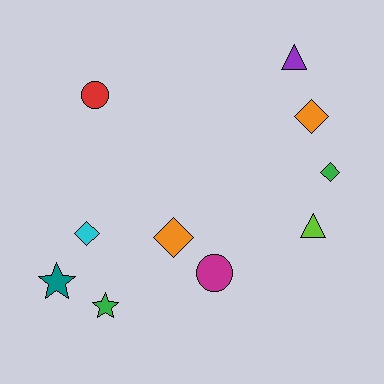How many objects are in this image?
There are 10 objects.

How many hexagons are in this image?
There are no hexagons.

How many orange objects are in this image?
There are 2 orange objects.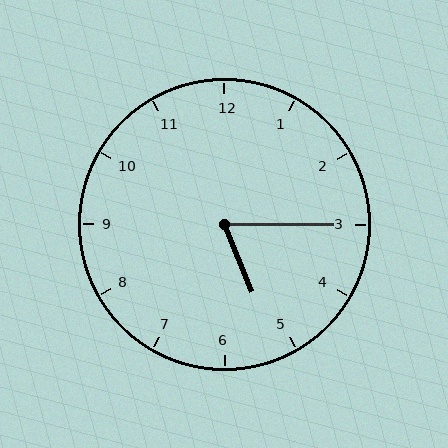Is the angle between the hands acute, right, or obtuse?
It is acute.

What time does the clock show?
5:15.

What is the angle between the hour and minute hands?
Approximately 68 degrees.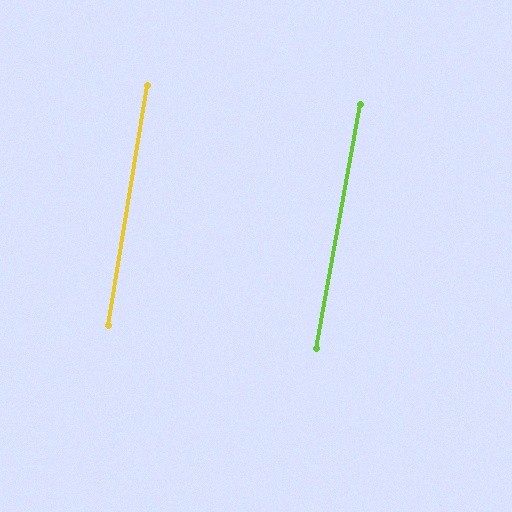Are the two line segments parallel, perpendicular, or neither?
Parallel — their directions differ by only 0.9°.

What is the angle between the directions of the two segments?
Approximately 1 degree.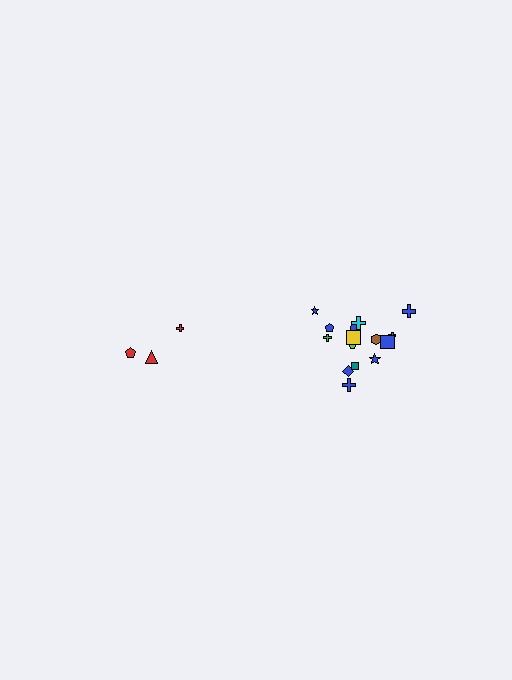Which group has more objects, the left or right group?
The right group.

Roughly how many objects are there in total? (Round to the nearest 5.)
Roughly 20 objects in total.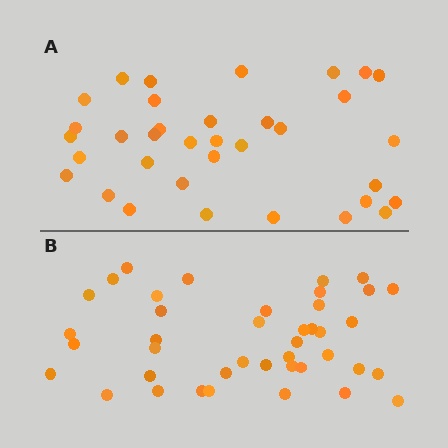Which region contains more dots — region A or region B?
Region B (the bottom region) has more dots.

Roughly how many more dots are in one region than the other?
Region B has about 6 more dots than region A.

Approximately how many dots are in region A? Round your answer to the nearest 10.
About 40 dots. (The exact count is 35, which rounds to 40.)